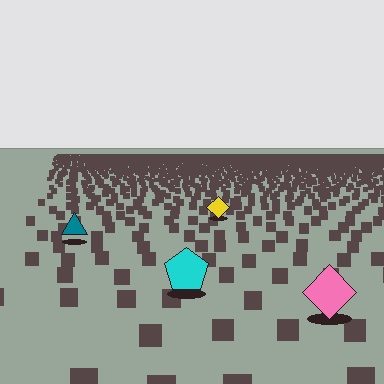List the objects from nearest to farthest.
From nearest to farthest: the pink diamond, the cyan pentagon, the teal triangle, the yellow diamond.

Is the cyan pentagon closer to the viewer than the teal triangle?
Yes. The cyan pentagon is closer — you can tell from the texture gradient: the ground texture is coarser near it.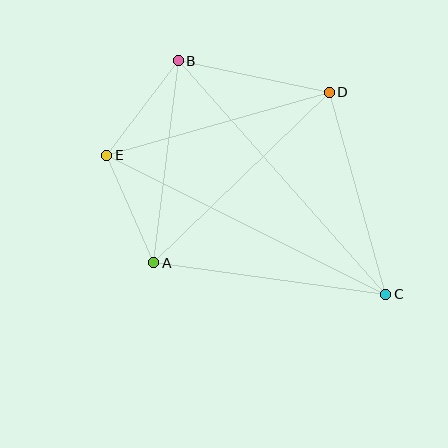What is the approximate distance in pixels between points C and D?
The distance between C and D is approximately 210 pixels.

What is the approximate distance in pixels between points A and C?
The distance between A and C is approximately 234 pixels.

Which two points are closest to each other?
Points A and E are closest to each other.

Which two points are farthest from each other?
Points B and C are farthest from each other.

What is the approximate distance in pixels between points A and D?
The distance between A and D is approximately 245 pixels.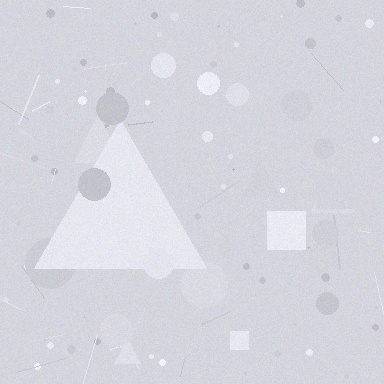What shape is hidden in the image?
A triangle is hidden in the image.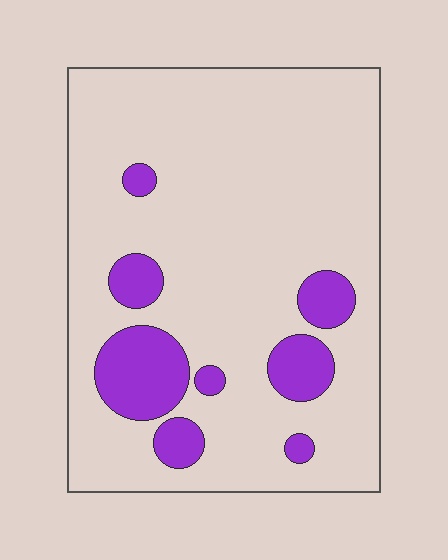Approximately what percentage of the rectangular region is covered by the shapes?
Approximately 15%.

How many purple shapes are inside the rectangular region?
8.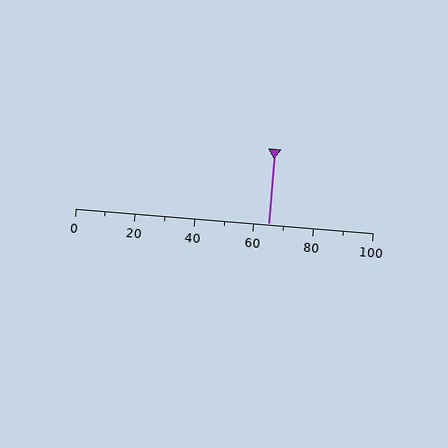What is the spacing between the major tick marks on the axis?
The major ticks are spaced 20 apart.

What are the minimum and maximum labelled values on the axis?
The axis runs from 0 to 100.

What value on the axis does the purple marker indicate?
The marker indicates approximately 65.